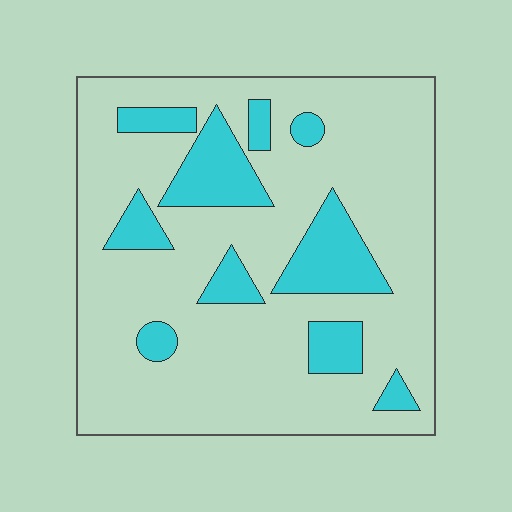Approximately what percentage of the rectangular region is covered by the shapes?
Approximately 20%.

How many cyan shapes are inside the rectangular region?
10.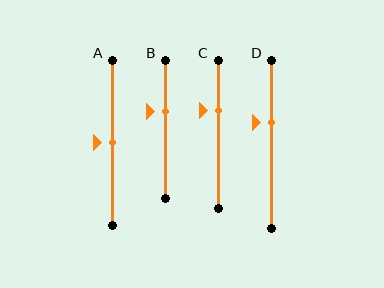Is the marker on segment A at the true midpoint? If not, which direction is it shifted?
Yes, the marker on segment A is at the true midpoint.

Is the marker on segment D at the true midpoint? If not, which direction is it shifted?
No, the marker on segment D is shifted upward by about 13% of the segment length.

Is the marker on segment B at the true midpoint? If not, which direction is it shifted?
No, the marker on segment B is shifted upward by about 13% of the segment length.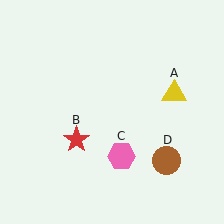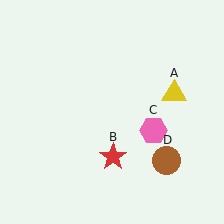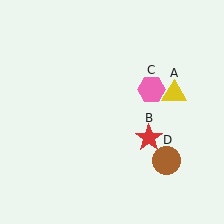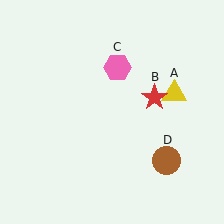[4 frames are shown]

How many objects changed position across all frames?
2 objects changed position: red star (object B), pink hexagon (object C).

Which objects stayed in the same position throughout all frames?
Yellow triangle (object A) and brown circle (object D) remained stationary.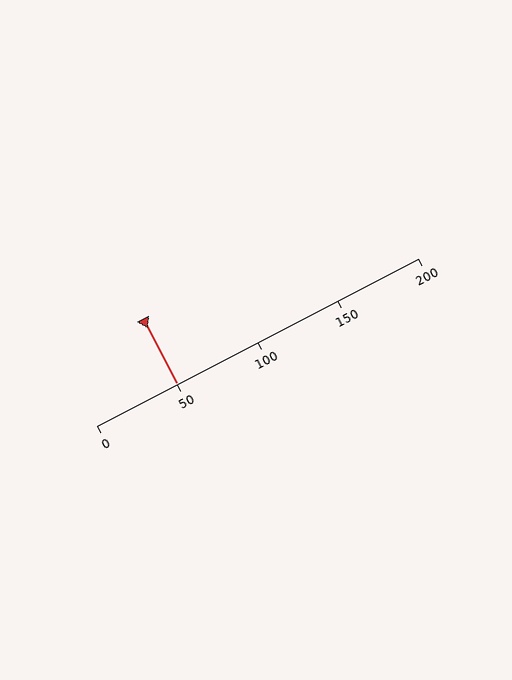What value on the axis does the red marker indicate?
The marker indicates approximately 50.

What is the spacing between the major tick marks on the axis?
The major ticks are spaced 50 apart.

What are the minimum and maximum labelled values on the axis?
The axis runs from 0 to 200.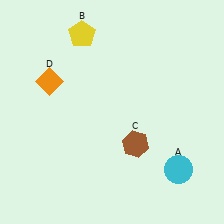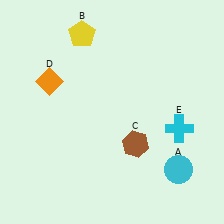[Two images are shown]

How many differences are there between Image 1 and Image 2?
There is 1 difference between the two images.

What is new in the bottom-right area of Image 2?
A cyan cross (E) was added in the bottom-right area of Image 2.